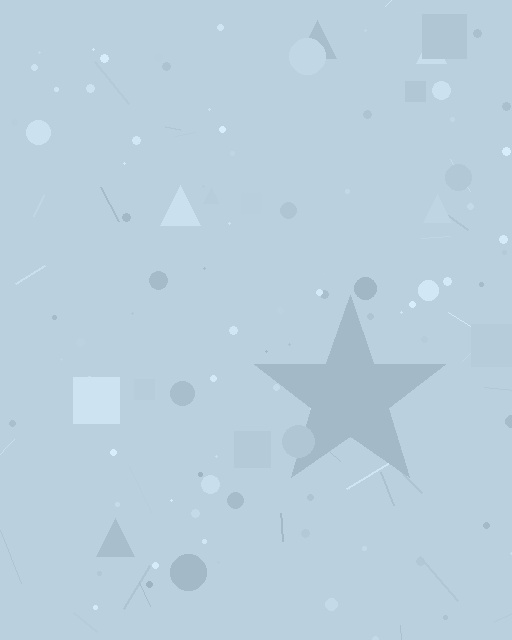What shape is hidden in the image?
A star is hidden in the image.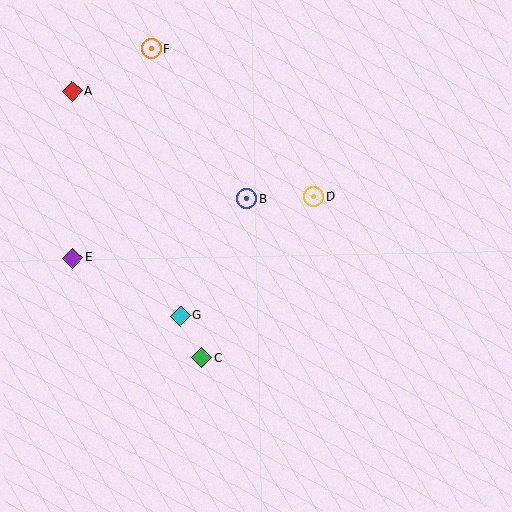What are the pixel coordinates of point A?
Point A is at (72, 92).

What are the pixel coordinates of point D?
Point D is at (313, 197).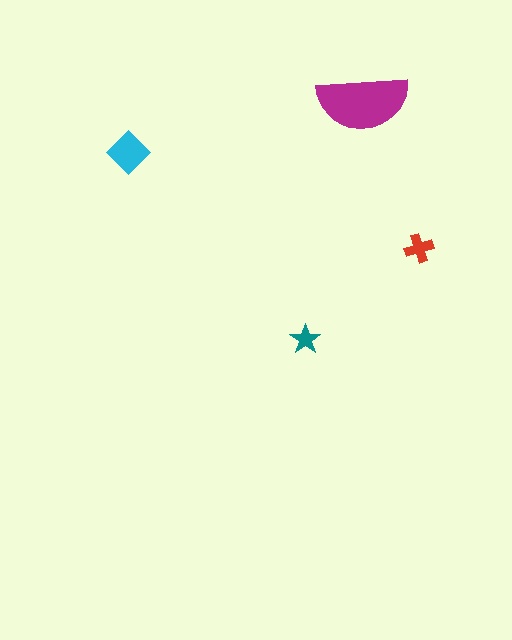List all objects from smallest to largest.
The teal star, the red cross, the cyan diamond, the magenta semicircle.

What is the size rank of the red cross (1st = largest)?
3rd.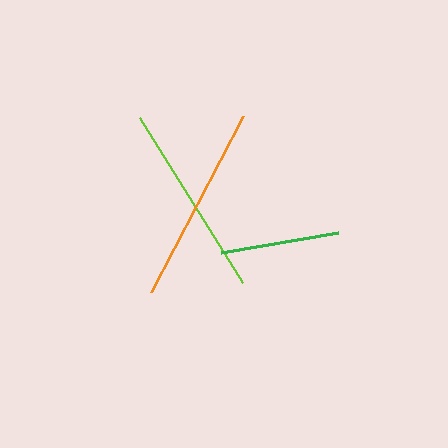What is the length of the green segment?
The green segment is approximately 118 pixels long.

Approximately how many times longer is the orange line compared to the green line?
The orange line is approximately 1.7 times the length of the green line.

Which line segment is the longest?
The orange line is the longest at approximately 199 pixels.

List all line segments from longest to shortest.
From longest to shortest: orange, lime, green.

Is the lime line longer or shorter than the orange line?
The orange line is longer than the lime line.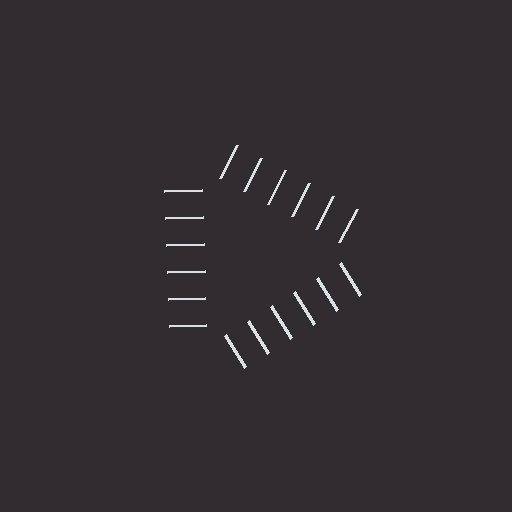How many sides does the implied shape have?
3 sides — the line-ends trace a triangle.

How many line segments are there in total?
18 — 6 along each of the 3 edges.